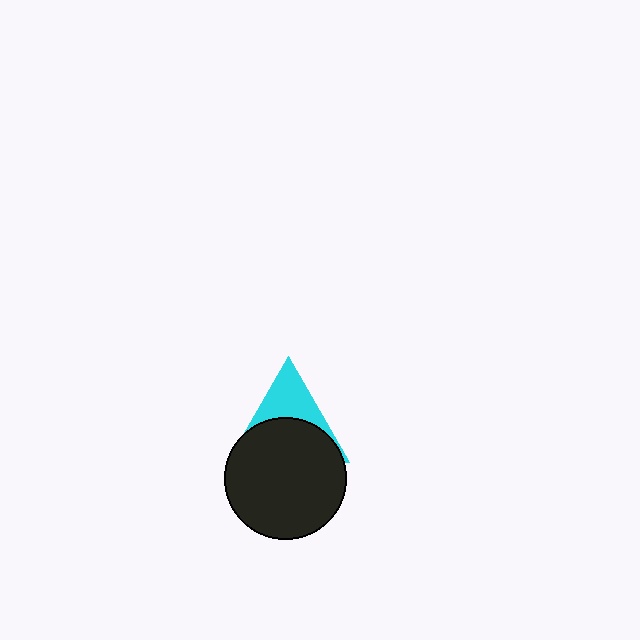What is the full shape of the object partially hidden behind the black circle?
The partially hidden object is a cyan triangle.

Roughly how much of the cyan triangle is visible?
A small part of it is visible (roughly 40%).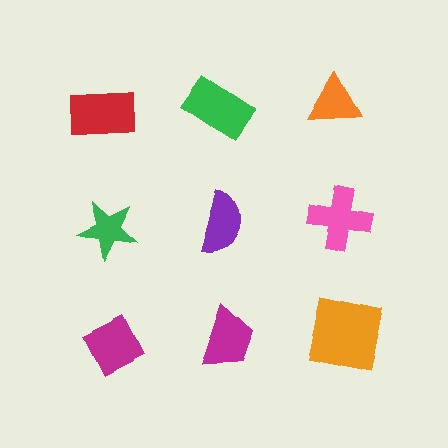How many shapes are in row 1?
3 shapes.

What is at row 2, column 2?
A purple semicircle.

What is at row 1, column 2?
A green rectangle.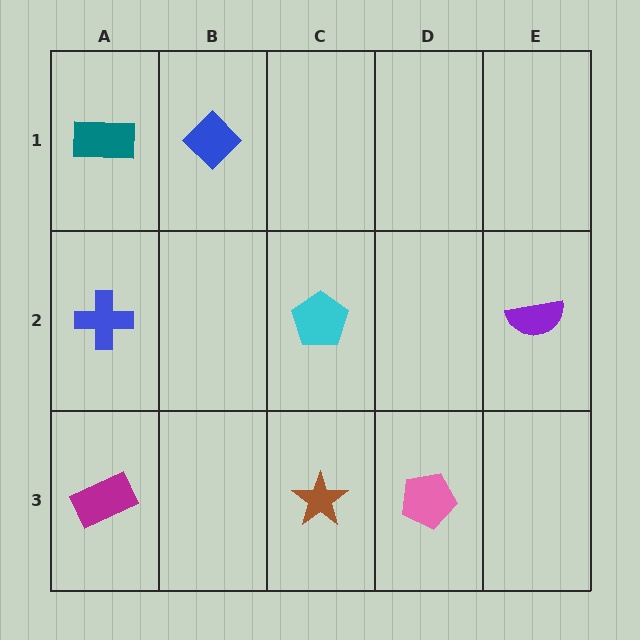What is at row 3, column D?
A pink pentagon.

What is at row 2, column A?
A blue cross.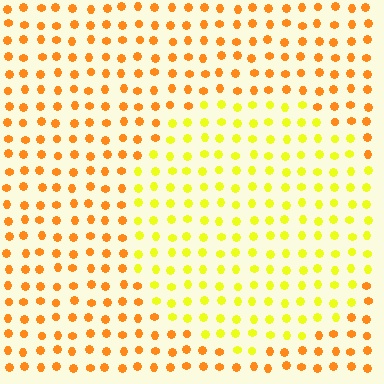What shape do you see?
I see a circle.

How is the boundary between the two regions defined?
The boundary is defined purely by a slight shift in hue (about 36 degrees). Spacing, size, and orientation are identical on both sides.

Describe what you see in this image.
The image is filled with small orange elements in a uniform arrangement. A circle-shaped region is visible where the elements are tinted to a slightly different hue, forming a subtle color boundary.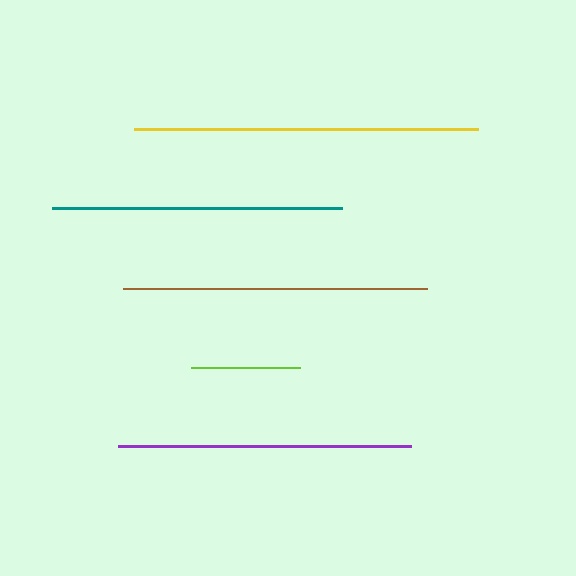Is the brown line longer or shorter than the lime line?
The brown line is longer than the lime line.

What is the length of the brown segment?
The brown segment is approximately 305 pixels long.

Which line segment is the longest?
The yellow line is the longest at approximately 344 pixels.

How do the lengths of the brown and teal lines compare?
The brown and teal lines are approximately the same length.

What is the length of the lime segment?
The lime segment is approximately 108 pixels long.